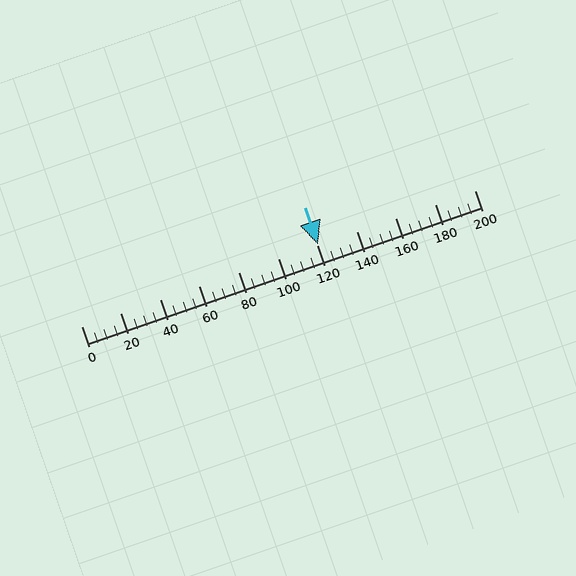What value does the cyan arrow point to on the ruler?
The cyan arrow points to approximately 120.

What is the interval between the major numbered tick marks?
The major tick marks are spaced 20 units apart.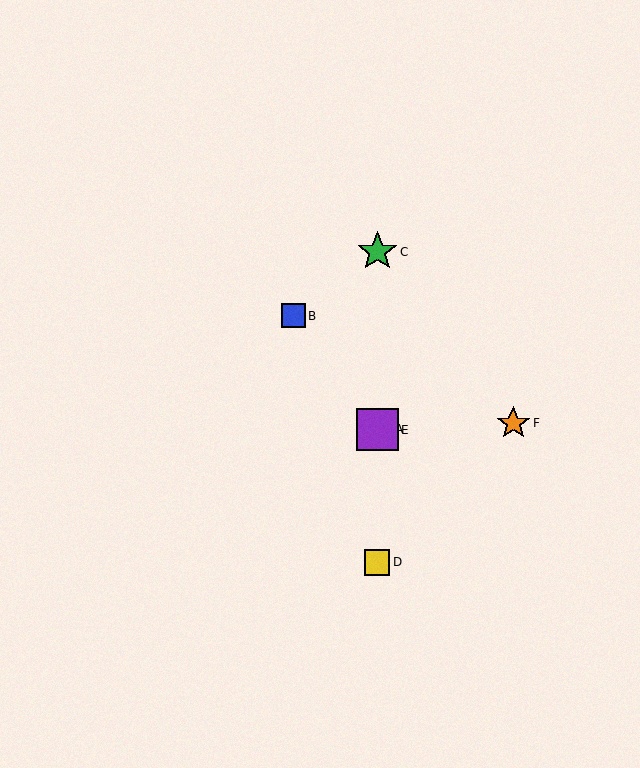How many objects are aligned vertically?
4 objects (A, C, D, E) are aligned vertically.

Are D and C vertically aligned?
Yes, both are at x≈377.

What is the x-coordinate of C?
Object C is at x≈377.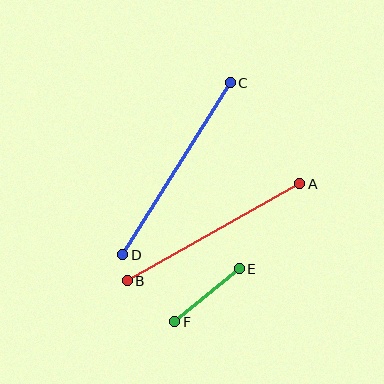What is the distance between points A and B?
The distance is approximately 198 pixels.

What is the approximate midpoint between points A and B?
The midpoint is at approximately (213, 232) pixels.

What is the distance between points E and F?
The distance is approximately 83 pixels.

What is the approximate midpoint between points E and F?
The midpoint is at approximately (207, 295) pixels.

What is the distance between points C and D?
The distance is approximately 203 pixels.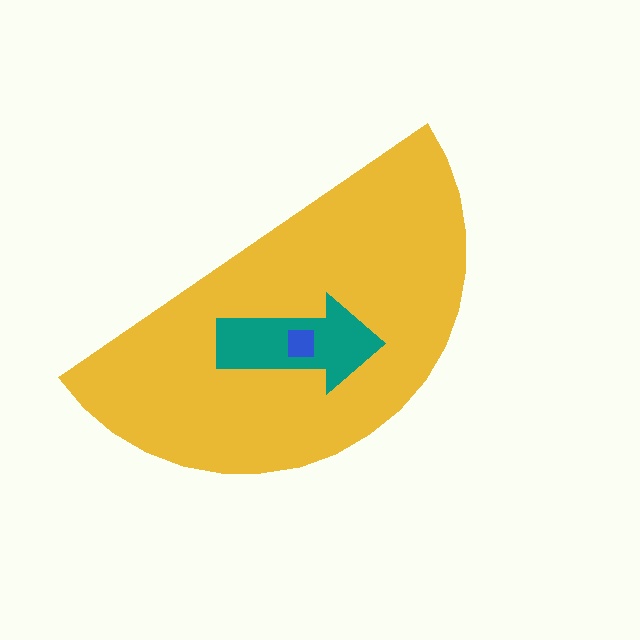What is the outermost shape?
The yellow semicircle.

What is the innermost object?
The blue square.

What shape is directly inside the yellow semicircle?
The teal arrow.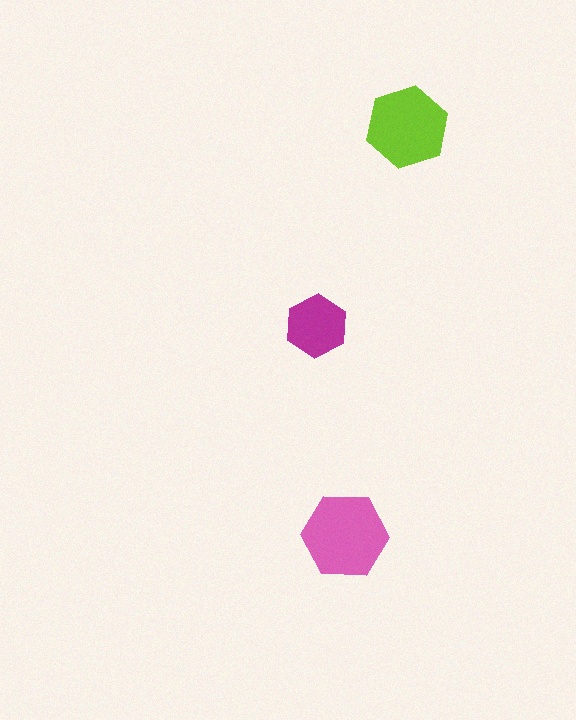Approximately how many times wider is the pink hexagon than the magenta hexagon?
About 1.5 times wider.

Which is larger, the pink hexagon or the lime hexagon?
The pink one.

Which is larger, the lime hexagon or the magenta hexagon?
The lime one.